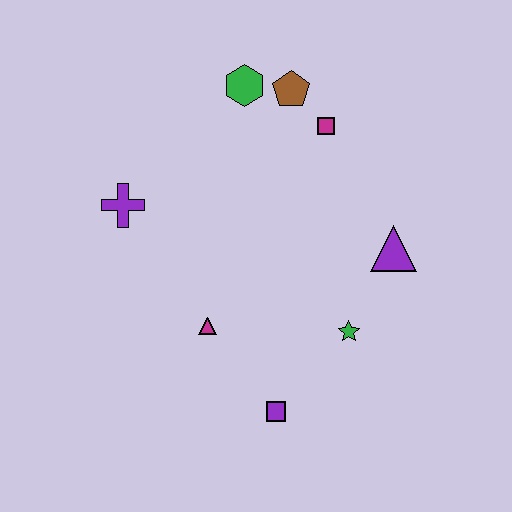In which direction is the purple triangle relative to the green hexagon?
The purple triangle is below the green hexagon.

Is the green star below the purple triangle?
Yes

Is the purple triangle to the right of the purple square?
Yes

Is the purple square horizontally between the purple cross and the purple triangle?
Yes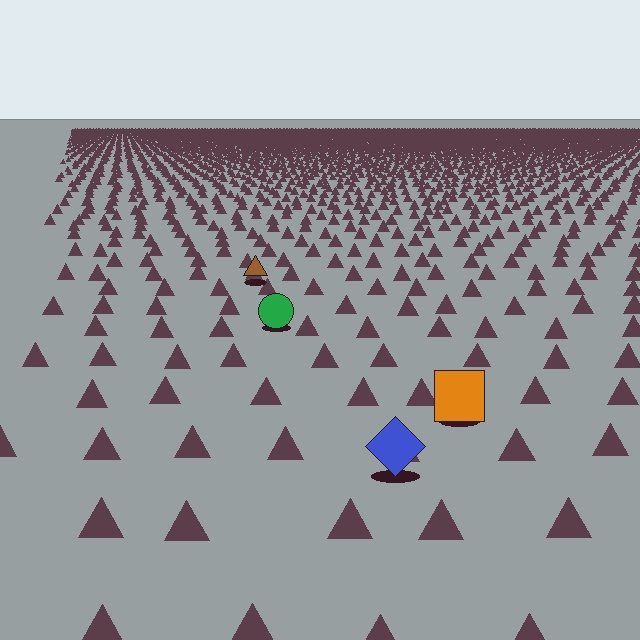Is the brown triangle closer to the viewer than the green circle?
No. The green circle is closer — you can tell from the texture gradient: the ground texture is coarser near it.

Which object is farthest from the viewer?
The brown triangle is farthest from the viewer. It appears smaller and the ground texture around it is denser.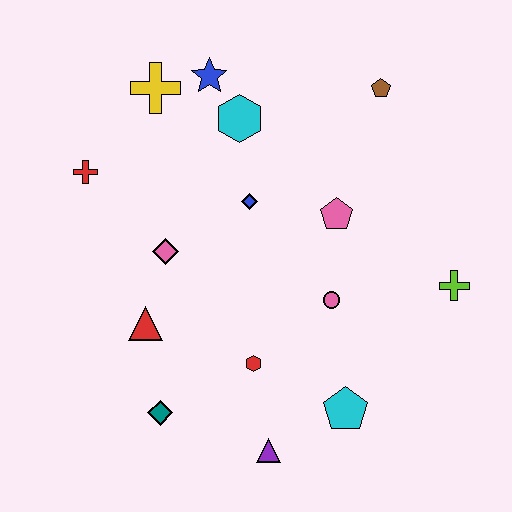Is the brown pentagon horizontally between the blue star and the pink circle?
No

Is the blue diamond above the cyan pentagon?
Yes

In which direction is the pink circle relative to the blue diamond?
The pink circle is below the blue diamond.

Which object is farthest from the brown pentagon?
The teal diamond is farthest from the brown pentagon.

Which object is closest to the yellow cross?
The blue star is closest to the yellow cross.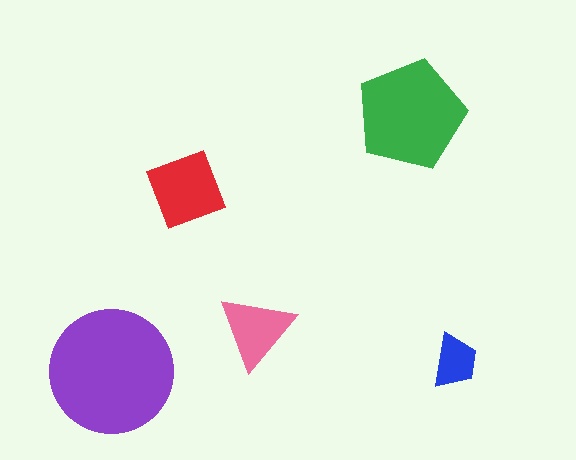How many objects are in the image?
There are 5 objects in the image.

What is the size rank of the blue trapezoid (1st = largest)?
5th.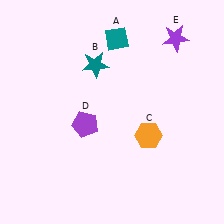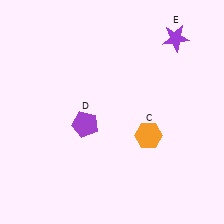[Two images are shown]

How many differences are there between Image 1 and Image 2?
There are 2 differences between the two images.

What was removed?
The teal diamond (A), the teal star (B) were removed in Image 2.